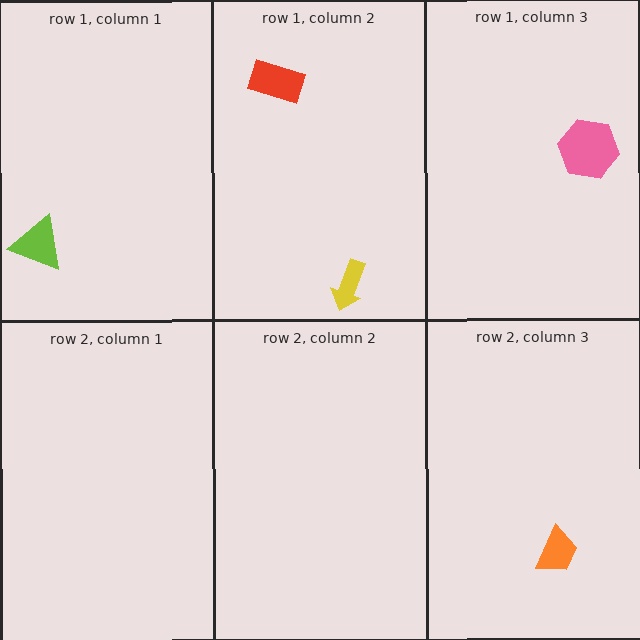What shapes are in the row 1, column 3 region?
The pink hexagon.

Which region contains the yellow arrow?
The row 1, column 2 region.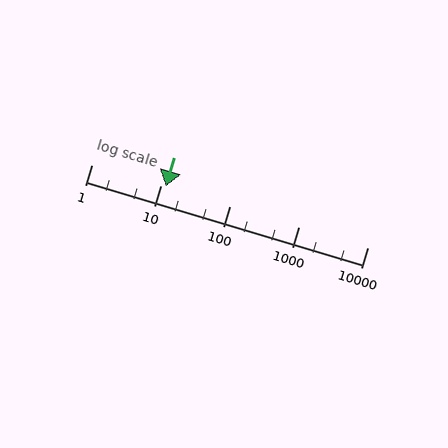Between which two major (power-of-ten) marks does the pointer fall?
The pointer is between 10 and 100.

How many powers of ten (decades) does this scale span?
The scale spans 4 decades, from 1 to 10000.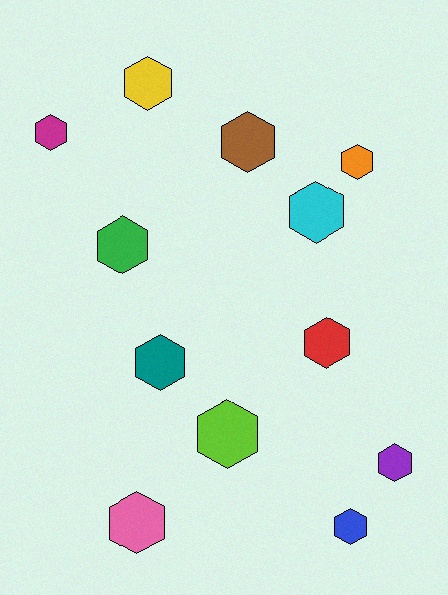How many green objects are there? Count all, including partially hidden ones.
There is 1 green object.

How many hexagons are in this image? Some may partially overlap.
There are 12 hexagons.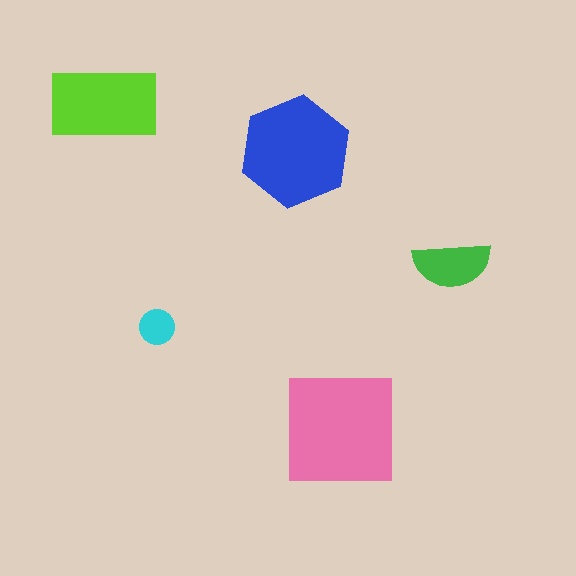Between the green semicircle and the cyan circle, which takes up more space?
The green semicircle.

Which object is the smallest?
The cyan circle.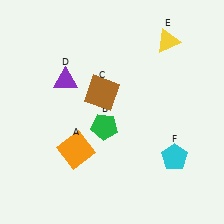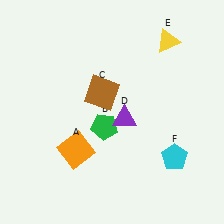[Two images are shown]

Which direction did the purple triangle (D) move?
The purple triangle (D) moved right.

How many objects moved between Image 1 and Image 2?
1 object moved between the two images.